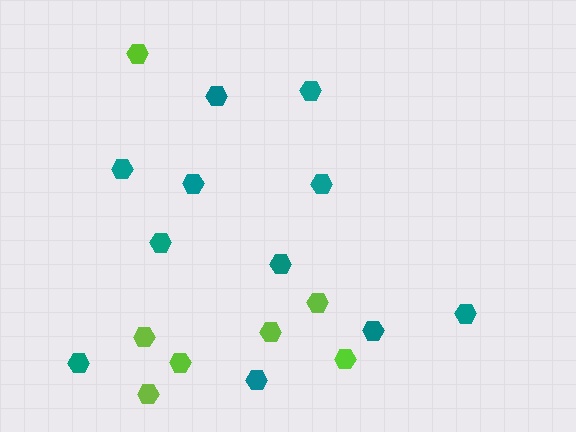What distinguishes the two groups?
There are 2 groups: one group of teal hexagons (11) and one group of lime hexagons (7).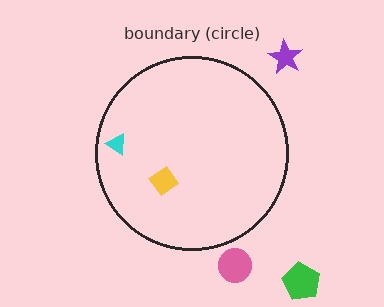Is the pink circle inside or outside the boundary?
Outside.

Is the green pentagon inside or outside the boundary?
Outside.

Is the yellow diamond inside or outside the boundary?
Inside.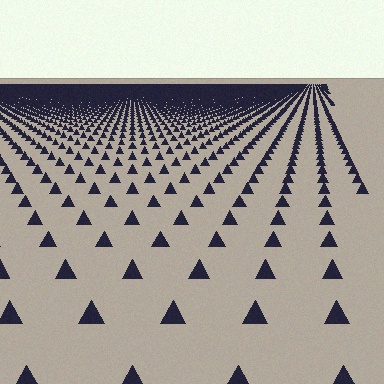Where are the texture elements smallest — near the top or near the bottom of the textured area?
Near the top.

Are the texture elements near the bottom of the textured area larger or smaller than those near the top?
Larger. Near the bottom, elements are closer to the viewer and appear at a bigger on-screen size.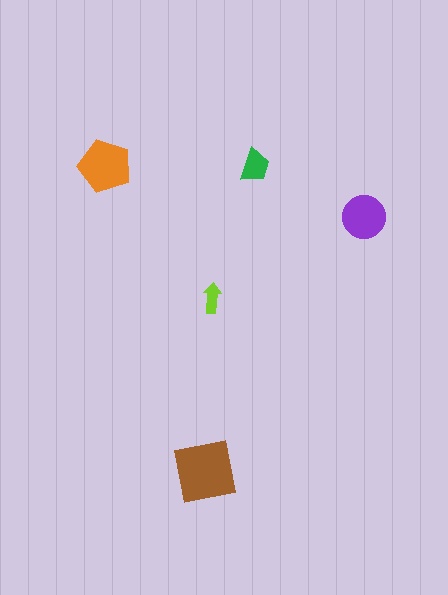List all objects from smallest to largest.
The lime arrow, the green trapezoid, the purple circle, the orange pentagon, the brown square.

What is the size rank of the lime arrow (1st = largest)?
5th.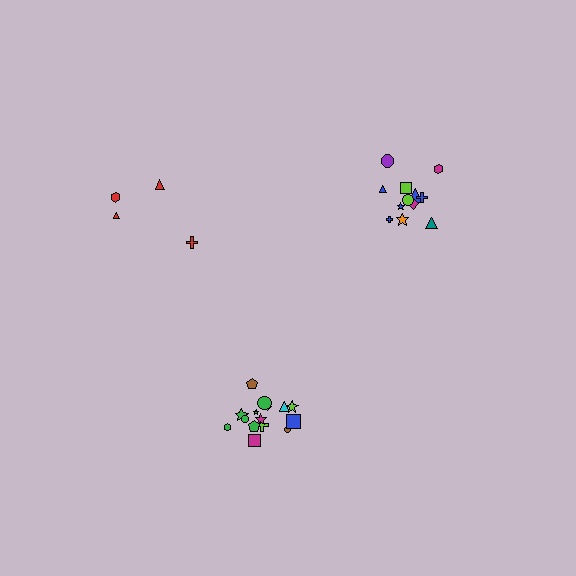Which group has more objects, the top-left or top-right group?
The top-right group.